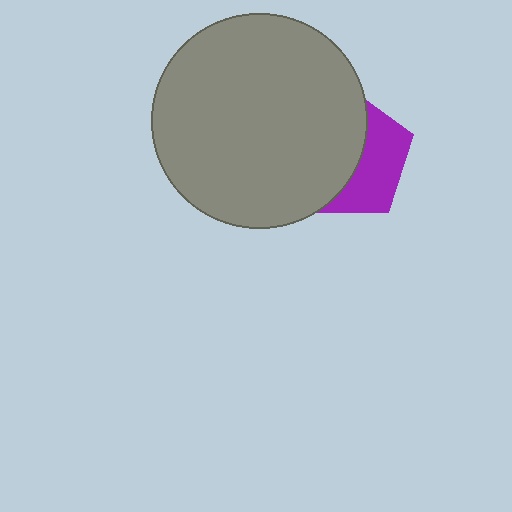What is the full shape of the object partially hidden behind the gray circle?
The partially hidden object is a purple pentagon.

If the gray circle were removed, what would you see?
You would see the complete purple pentagon.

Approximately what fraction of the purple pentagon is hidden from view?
Roughly 59% of the purple pentagon is hidden behind the gray circle.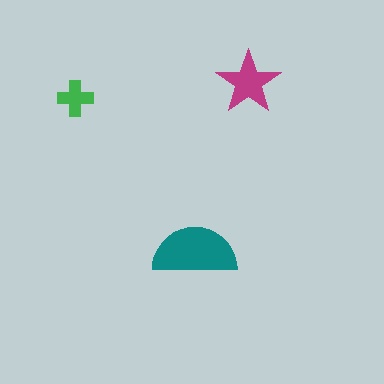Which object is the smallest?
The green cross.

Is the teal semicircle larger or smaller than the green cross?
Larger.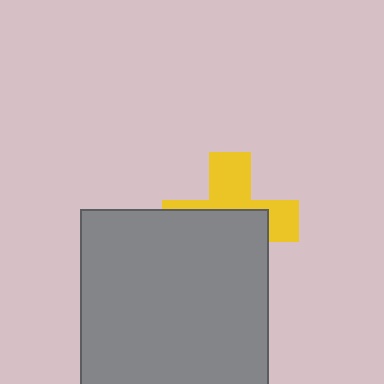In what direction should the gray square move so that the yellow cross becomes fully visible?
The gray square should move down. That is the shortest direction to clear the overlap and leave the yellow cross fully visible.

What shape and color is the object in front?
The object in front is a gray square.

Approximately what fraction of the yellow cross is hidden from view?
Roughly 56% of the yellow cross is hidden behind the gray square.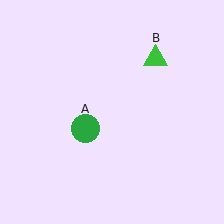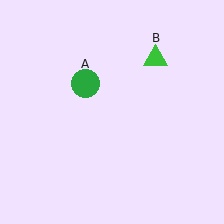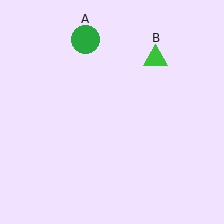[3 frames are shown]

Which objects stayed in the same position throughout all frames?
Green triangle (object B) remained stationary.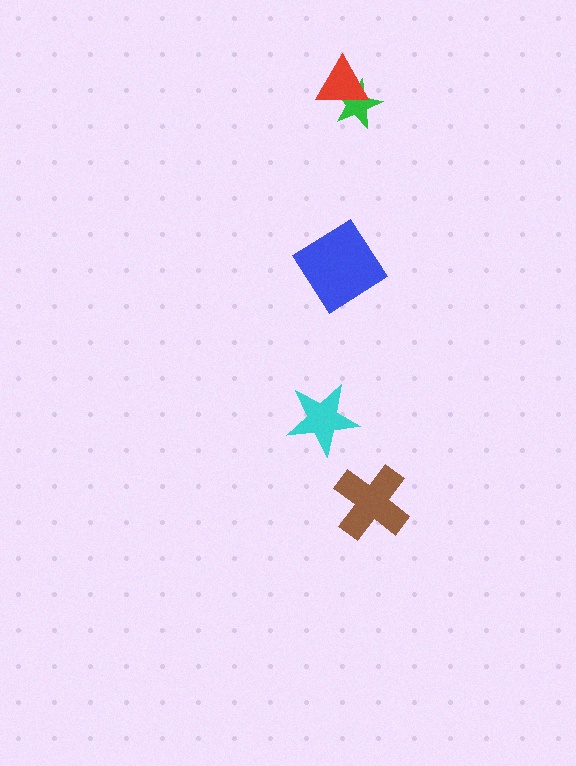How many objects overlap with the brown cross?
0 objects overlap with the brown cross.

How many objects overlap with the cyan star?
0 objects overlap with the cyan star.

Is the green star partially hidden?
Yes, it is partially covered by another shape.